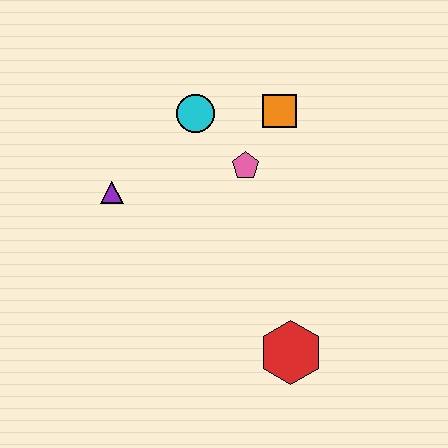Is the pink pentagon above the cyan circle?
No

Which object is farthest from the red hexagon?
The cyan circle is farthest from the red hexagon.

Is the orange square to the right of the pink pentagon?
Yes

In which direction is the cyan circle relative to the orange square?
The cyan circle is to the left of the orange square.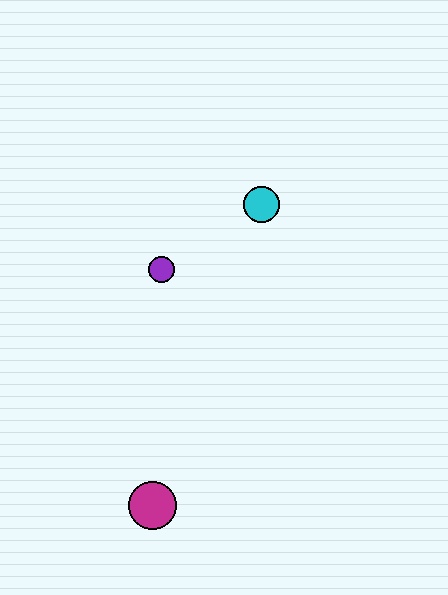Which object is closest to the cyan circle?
The purple circle is closest to the cyan circle.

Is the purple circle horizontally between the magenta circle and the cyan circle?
Yes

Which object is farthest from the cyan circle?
The magenta circle is farthest from the cyan circle.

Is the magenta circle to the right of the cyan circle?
No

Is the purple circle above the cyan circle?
No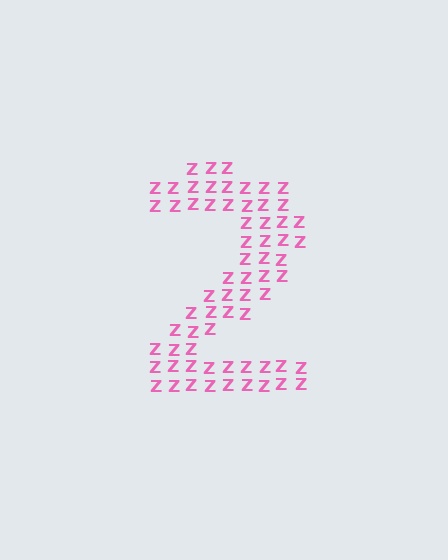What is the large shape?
The large shape is the digit 2.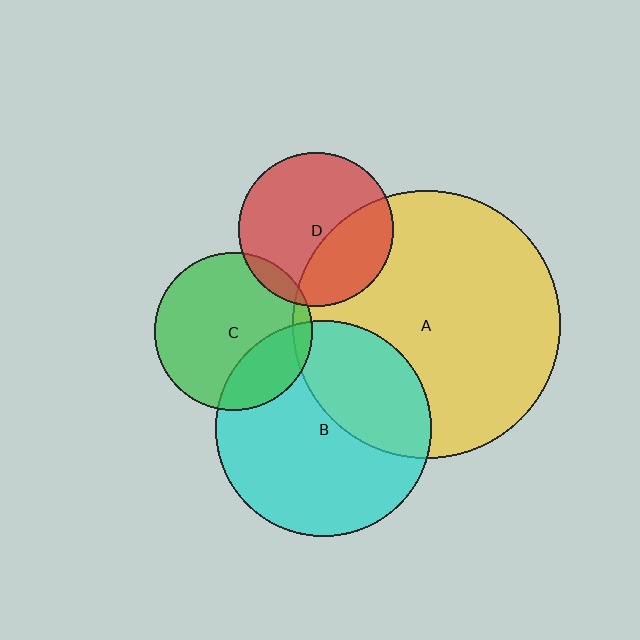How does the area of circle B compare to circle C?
Approximately 1.9 times.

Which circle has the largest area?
Circle A (yellow).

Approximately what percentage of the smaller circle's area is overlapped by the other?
Approximately 5%.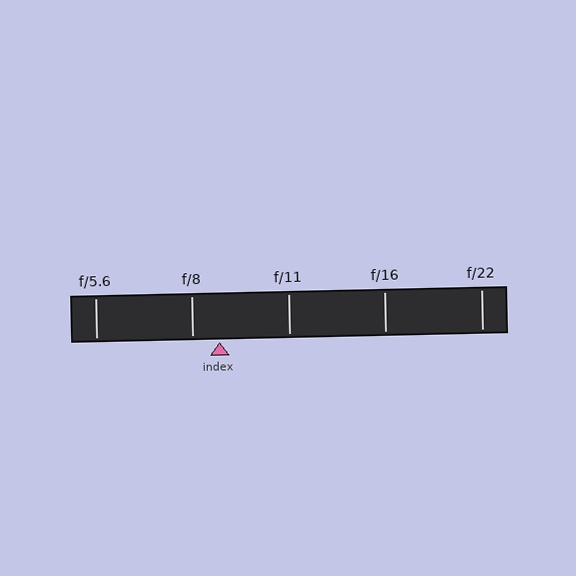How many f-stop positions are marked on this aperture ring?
There are 5 f-stop positions marked.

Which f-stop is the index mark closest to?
The index mark is closest to f/8.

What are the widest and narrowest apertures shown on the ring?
The widest aperture shown is f/5.6 and the narrowest is f/22.